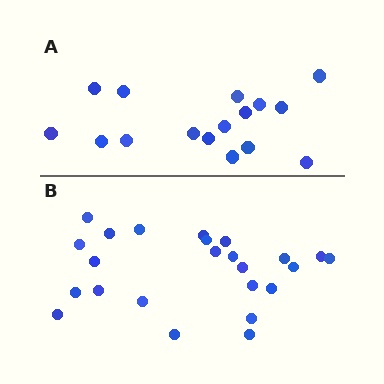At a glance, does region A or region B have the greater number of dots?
Region B (the bottom region) has more dots.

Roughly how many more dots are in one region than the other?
Region B has roughly 8 or so more dots than region A.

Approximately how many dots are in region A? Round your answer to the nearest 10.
About 20 dots. (The exact count is 16, which rounds to 20.)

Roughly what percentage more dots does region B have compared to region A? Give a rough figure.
About 50% more.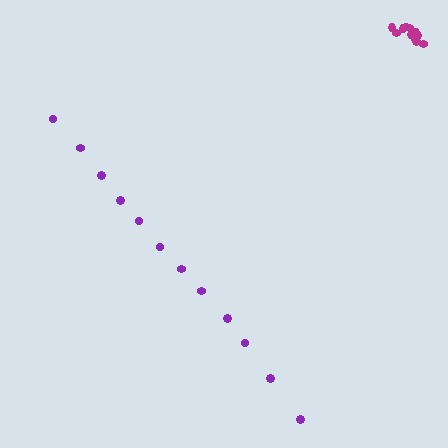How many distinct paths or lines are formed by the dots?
There are 2 distinct paths.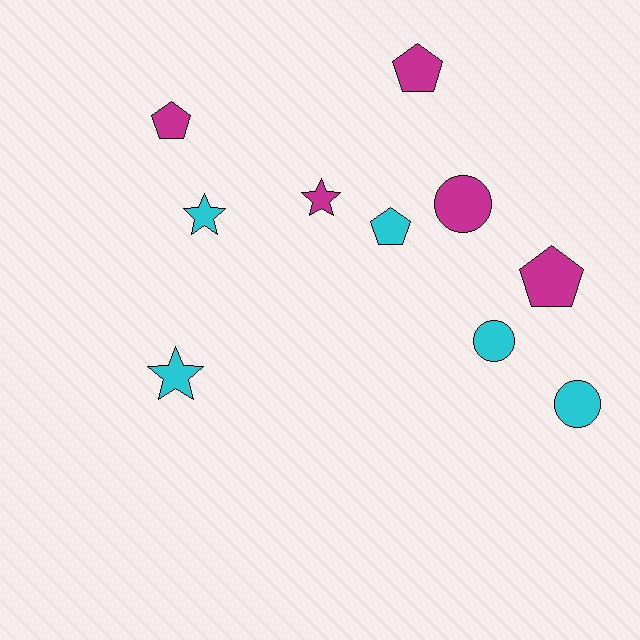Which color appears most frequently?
Cyan, with 5 objects.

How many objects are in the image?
There are 10 objects.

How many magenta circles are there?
There is 1 magenta circle.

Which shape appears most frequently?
Pentagon, with 4 objects.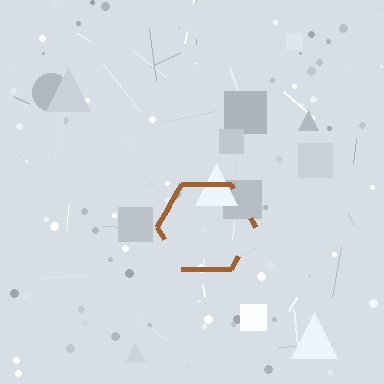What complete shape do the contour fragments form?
The contour fragments form a hexagon.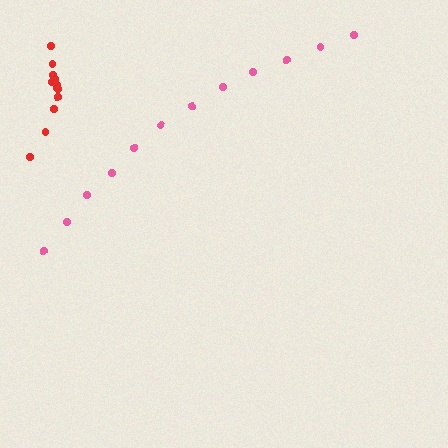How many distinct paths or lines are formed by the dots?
There are 2 distinct paths.